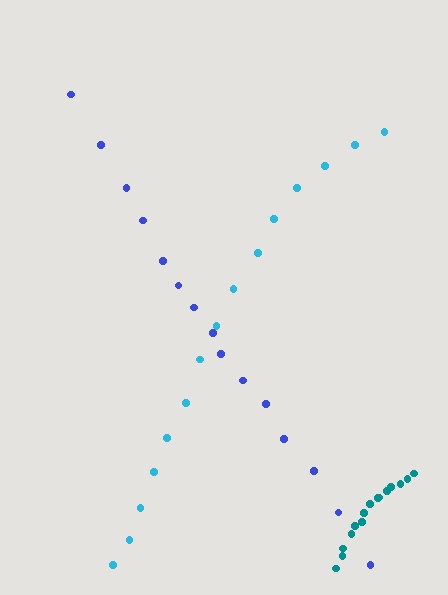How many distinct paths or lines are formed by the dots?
There are 3 distinct paths.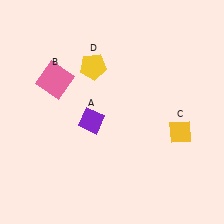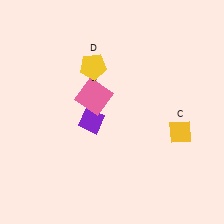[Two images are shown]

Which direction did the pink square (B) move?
The pink square (B) moved right.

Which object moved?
The pink square (B) moved right.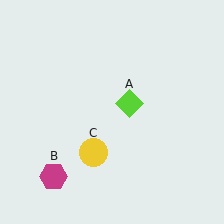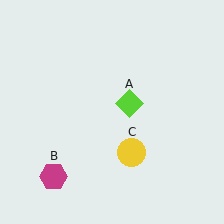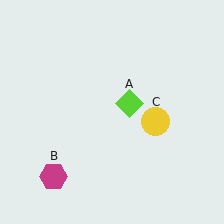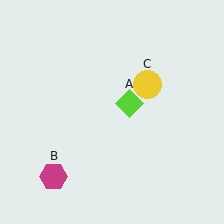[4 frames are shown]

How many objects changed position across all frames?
1 object changed position: yellow circle (object C).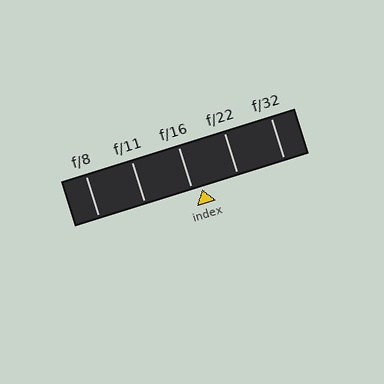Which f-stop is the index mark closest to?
The index mark is closest to f/16.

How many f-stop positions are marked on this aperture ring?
There are 5 f-stop positions marked.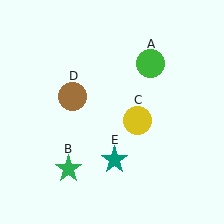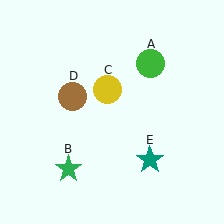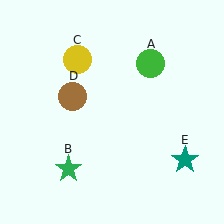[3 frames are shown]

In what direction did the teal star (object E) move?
The teal star (object E) moved right.